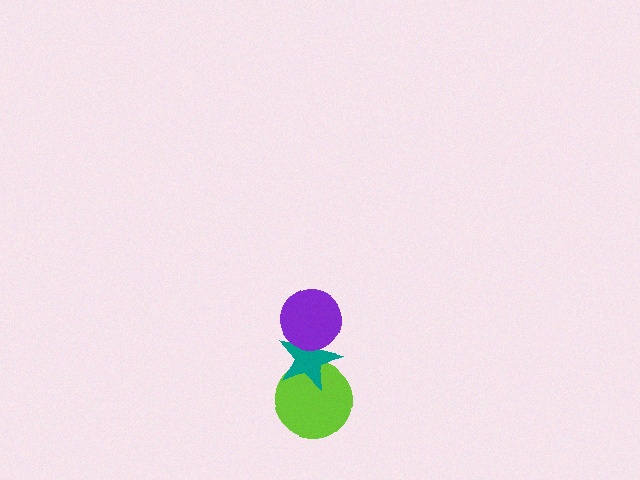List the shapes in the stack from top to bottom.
From top to bottom: the purple circle, the teal star, the lime circle.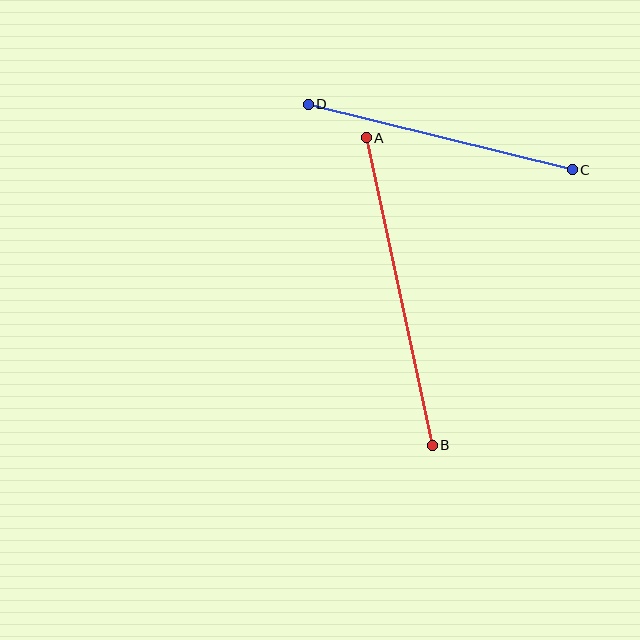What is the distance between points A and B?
The distance is approximately 314 pixels.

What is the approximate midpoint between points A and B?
The midpoint is at approximately (399, 291) pixels.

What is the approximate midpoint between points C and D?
The midpoint is at approximately (440, 137) pixels.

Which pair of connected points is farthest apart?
Points A and B are farthest apart.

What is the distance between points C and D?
The distance is approximately 272 pixels.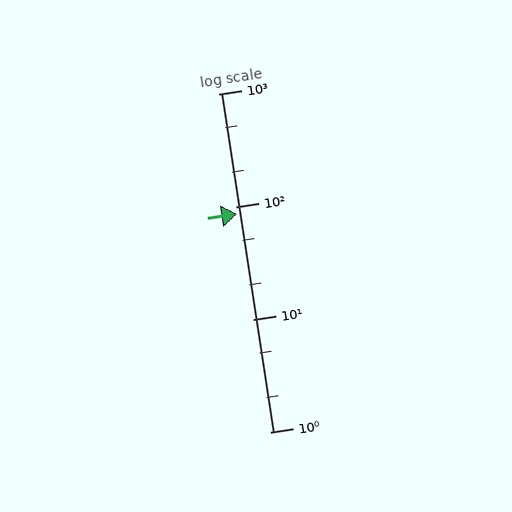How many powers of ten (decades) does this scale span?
The scale spans 3 decades, from 1 to 1000.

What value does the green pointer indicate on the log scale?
The pointer indicates approximately 86.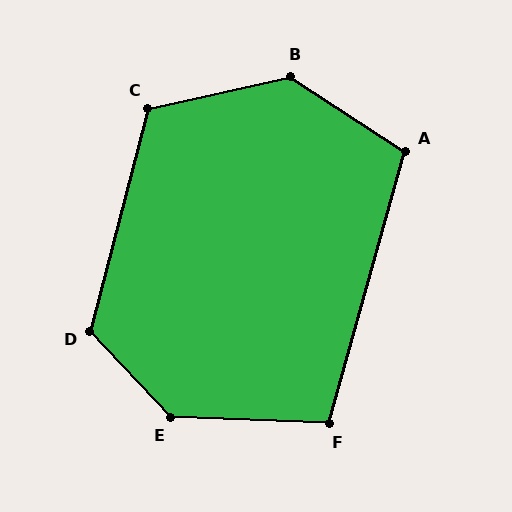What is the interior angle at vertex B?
Approximately 134 degrees (obtuse).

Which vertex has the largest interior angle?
E, at approximately 135 degrees.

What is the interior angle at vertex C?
Approximately 117 degrees (obtuse).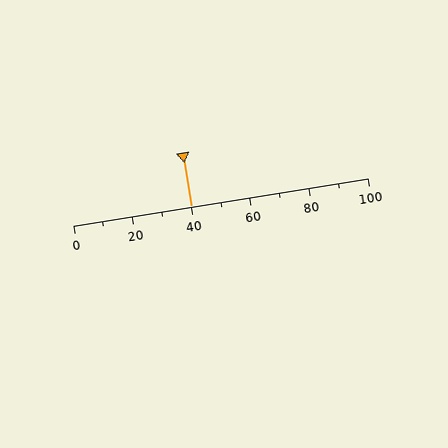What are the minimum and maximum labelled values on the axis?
The axis runs from 0 to 100.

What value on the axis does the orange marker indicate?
The marker indicates approximately 40.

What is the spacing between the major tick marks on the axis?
The major ticks are spaced 20 apart.